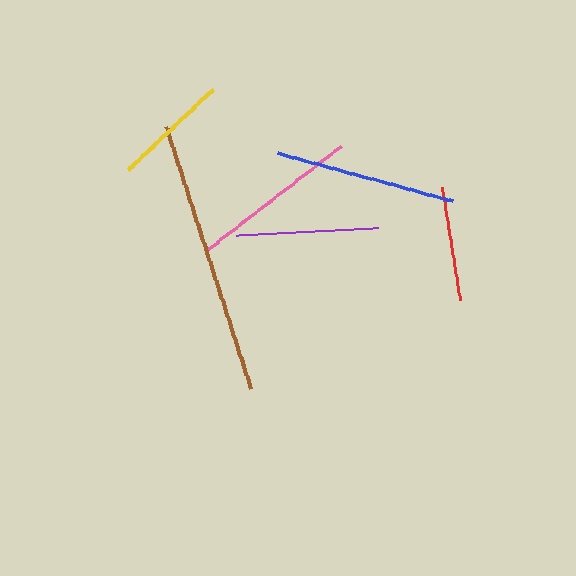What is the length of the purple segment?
The purple segment is approximately 142 pixels long.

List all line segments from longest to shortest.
From longest to shortest: brown, blue, pink, purple, yellow, red.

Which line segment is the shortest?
The red line is the shortest at approximately 115 pixels.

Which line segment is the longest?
The brown line is the longest at approximately 276 pixels.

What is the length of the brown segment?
The brown segment is approximately 276 pixels long.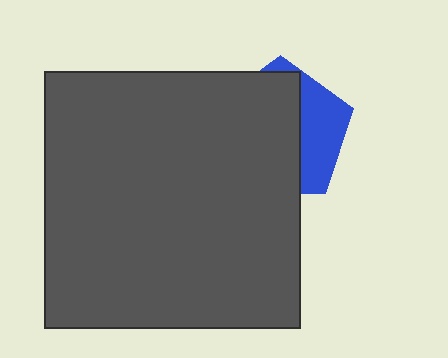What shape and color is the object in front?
The object in front is a dark gray square.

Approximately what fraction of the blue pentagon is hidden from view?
Roughly 67% of the blue pentagon is hidden behind the dark gray square.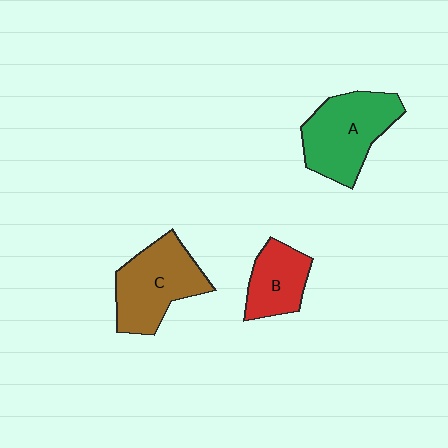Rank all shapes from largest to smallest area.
From largest to smallest: A (green), C (brown), B (red).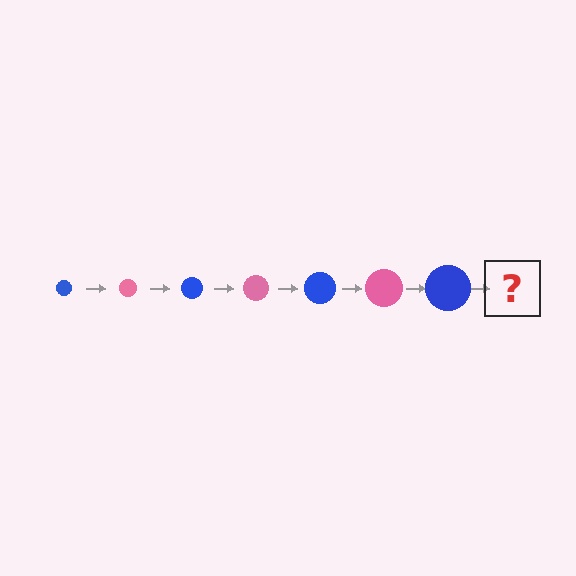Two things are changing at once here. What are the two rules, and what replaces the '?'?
The two rules are that the circle grows larger each step and the color cycles through blue and pink. The '?' should be a pink circle, larger than the previous one.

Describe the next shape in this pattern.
It should be a pink circle, larger than the previous one.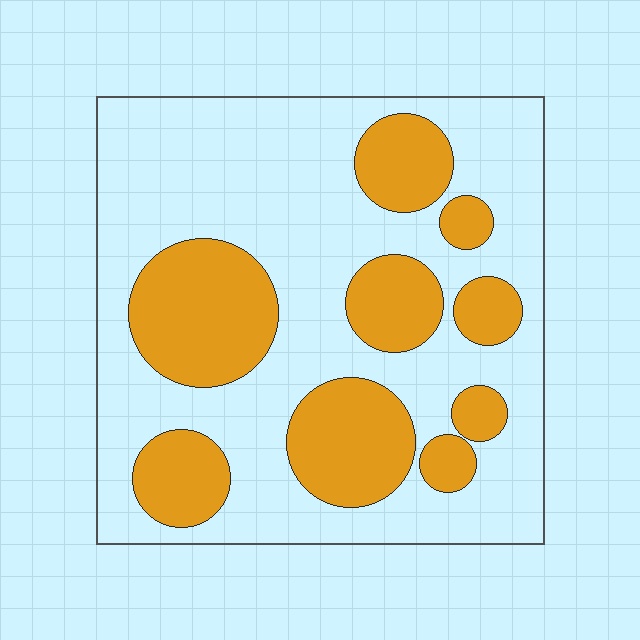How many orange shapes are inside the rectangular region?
9.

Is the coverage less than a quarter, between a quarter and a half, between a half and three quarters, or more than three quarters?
Between a quarter and a half.